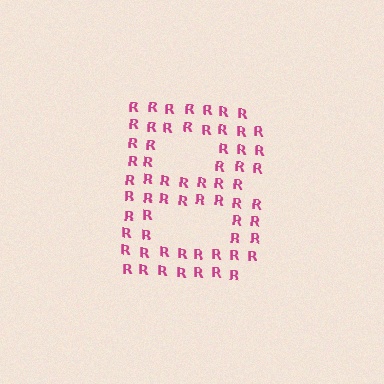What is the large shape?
The large shape is the letter B.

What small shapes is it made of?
It is made of small letter R's.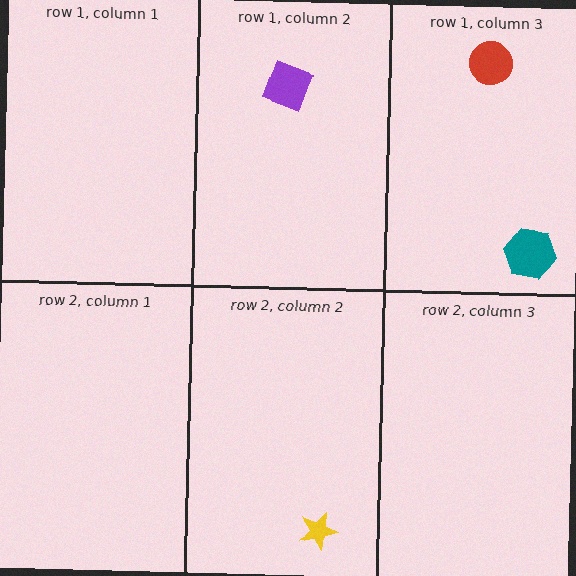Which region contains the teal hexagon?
The row 1, column 3 region.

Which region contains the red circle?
The row 1, column 3 region.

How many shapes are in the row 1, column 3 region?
2.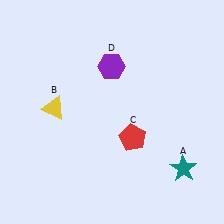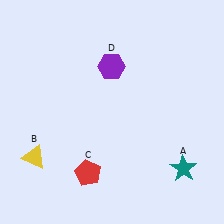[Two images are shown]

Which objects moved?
The objects that moved are: the yellow triangle (B), the red pentagon (C).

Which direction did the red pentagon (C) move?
The red pentagon (C) moved left.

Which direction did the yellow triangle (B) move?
The yellow triangle (B) moved down.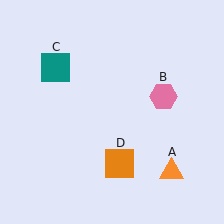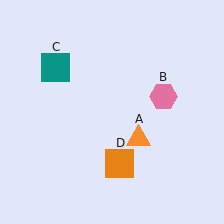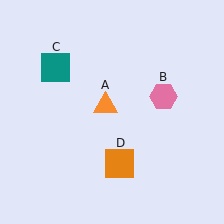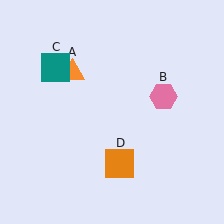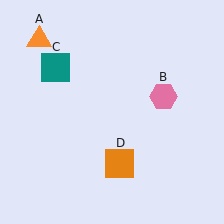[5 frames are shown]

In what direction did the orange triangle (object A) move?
The orange triangle (object A) moved up and to the left.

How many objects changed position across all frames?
1 object changed position: orange triangle (object A).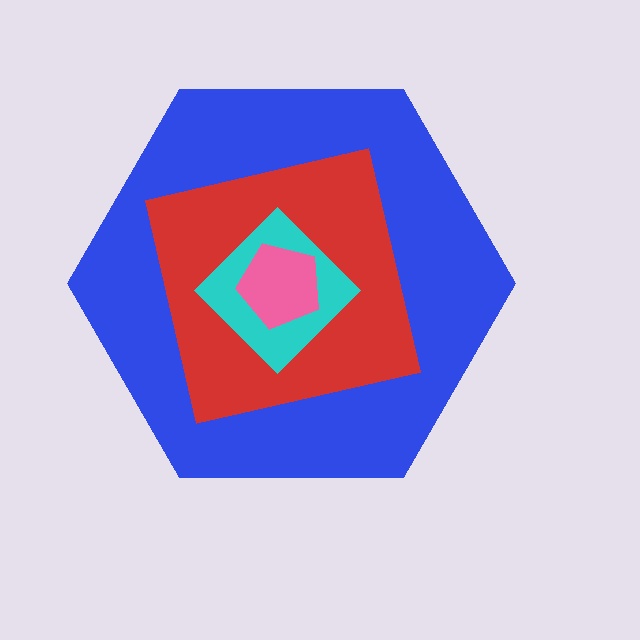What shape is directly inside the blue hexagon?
The red square.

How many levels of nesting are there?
4.